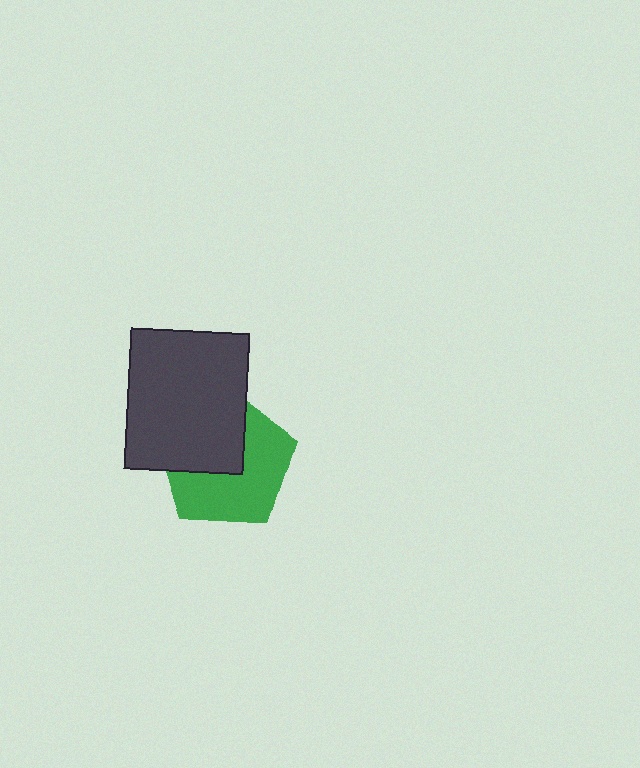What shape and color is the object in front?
The object in front is a dark gray rectangle.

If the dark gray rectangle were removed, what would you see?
You would see the complete green pentagon.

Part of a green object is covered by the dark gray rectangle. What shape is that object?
It is a pentagon.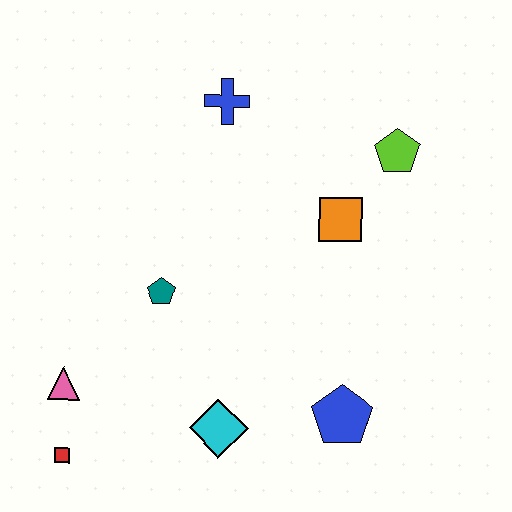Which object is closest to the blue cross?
The orange square is closest to the blue cross.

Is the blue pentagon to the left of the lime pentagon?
Yes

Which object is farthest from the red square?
The lime pentagon is farthest from the red square.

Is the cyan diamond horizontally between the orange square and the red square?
Yes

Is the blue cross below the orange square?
No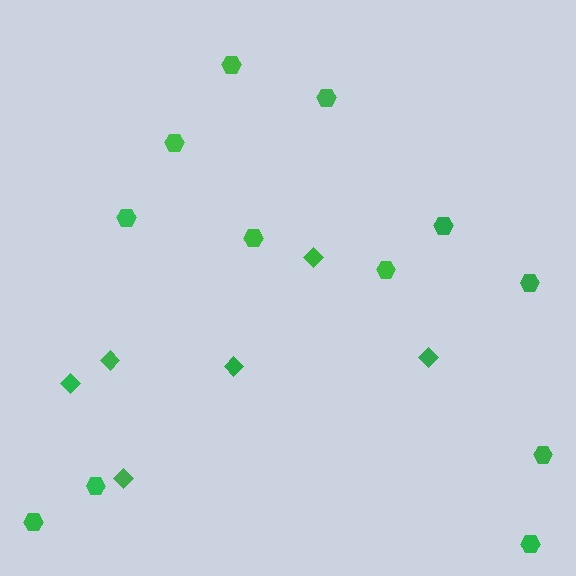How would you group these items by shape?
There are 2 groups: one group of diamonds (6) and one group of hexagons (12).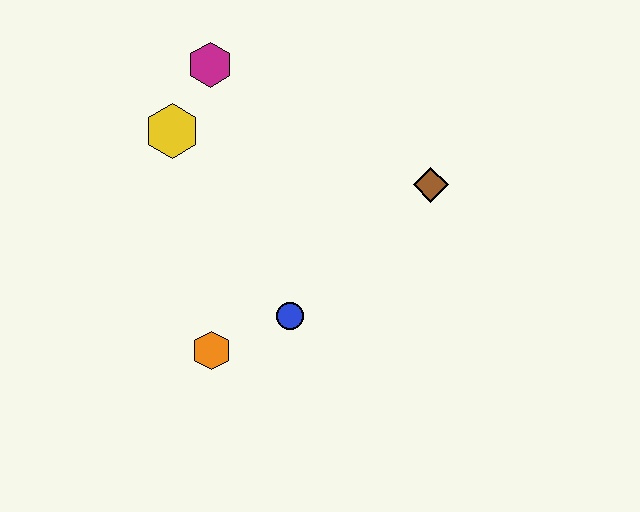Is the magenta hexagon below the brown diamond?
No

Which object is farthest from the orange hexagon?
The magenta hexagon is farthest from the orange hexagon.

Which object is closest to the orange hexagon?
The blue circle is closest to the orange hexagon.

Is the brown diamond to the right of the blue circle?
Yes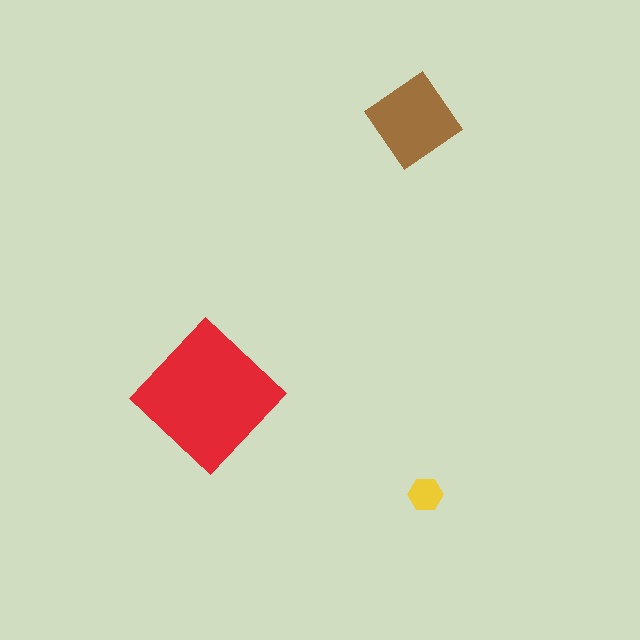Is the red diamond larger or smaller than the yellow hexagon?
Larger.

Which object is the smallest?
The yellow hexagon.